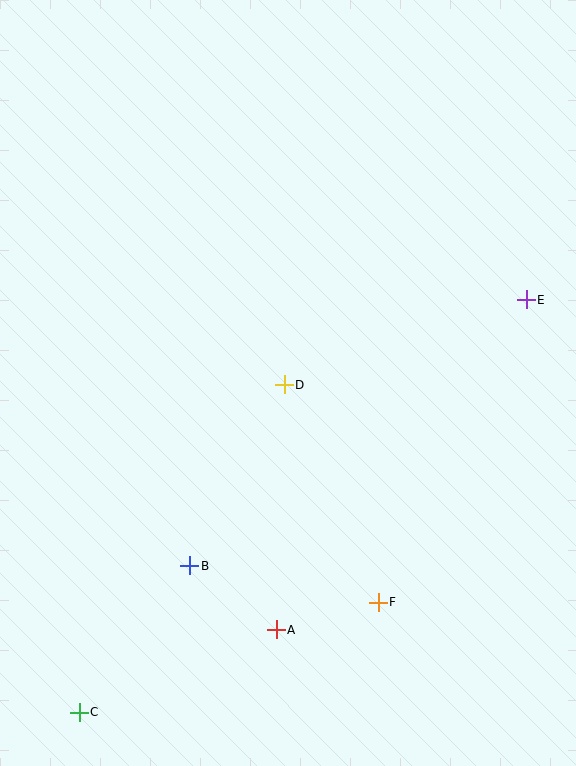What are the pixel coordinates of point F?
Point F is at (378, 602).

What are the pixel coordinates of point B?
Point B is at (189, 566).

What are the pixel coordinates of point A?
Point A is at (276, 630).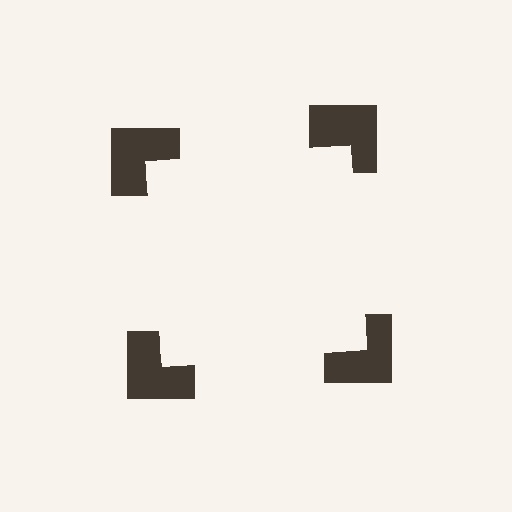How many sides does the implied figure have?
4 sides.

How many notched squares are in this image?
There are 4 — one at each vertex of the illusory square.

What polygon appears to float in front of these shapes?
An illusory square — its edges are inferred from the aligned wedge cuts in the notched squares, not physically drawn.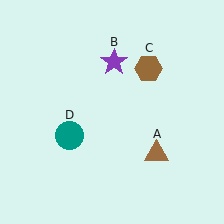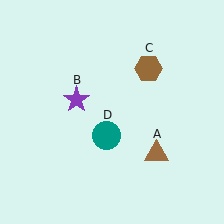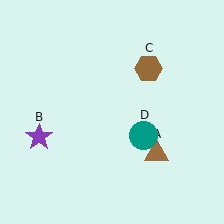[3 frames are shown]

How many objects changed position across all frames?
2 objects changed position: purple star (object B), teal circle (object D).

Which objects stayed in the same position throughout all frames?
Brown triangle (object A) and brown hexagon (object C) remained stationary.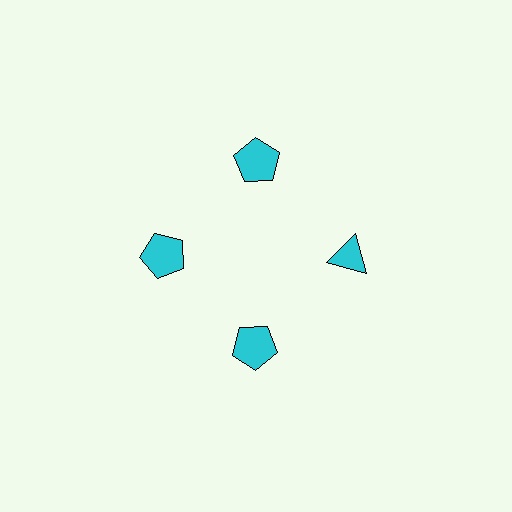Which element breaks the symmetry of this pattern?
The cyan triangle at roughly the 3 o'clock position breaks the symmetry. All other shapes are cyan pentagons.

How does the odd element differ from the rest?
It has a different shape: triangle instead of pentagon.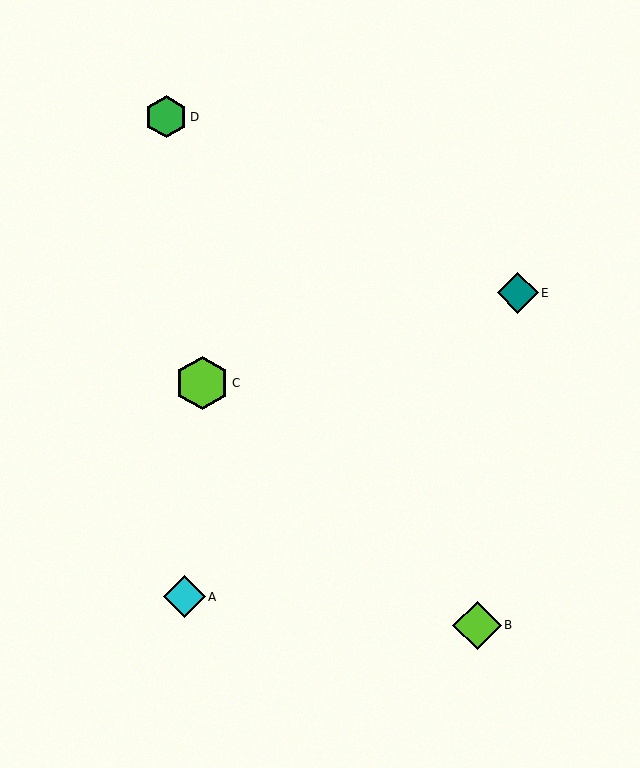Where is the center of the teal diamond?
The center of the teal diamond is at (518, 293).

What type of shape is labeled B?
Shape B is a lime diamond.